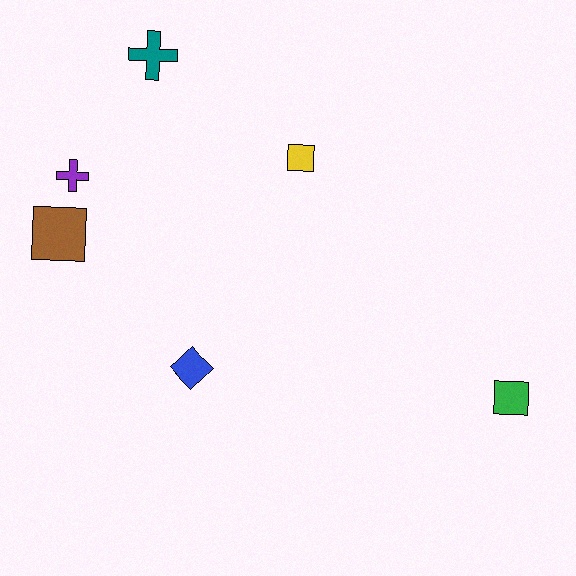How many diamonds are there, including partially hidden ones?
There is 1 diamond.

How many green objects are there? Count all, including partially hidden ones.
There is 1 green object.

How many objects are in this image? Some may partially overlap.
There are 6 objects.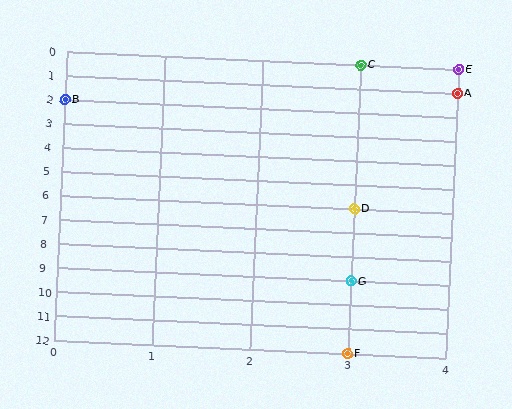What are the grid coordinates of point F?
Point F is at grid coordinates (3, 12).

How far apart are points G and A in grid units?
Points G and A are 1 column and 8 rows apart (about 8.1 grid units diagonally).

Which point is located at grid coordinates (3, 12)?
Point F is at (3, 12).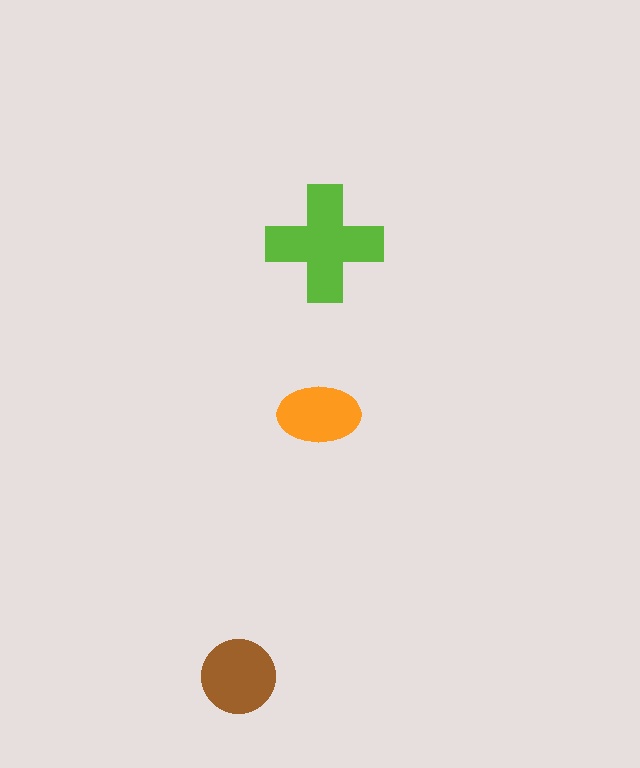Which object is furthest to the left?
The brown circle is leftmost.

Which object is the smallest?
The orange ellipse.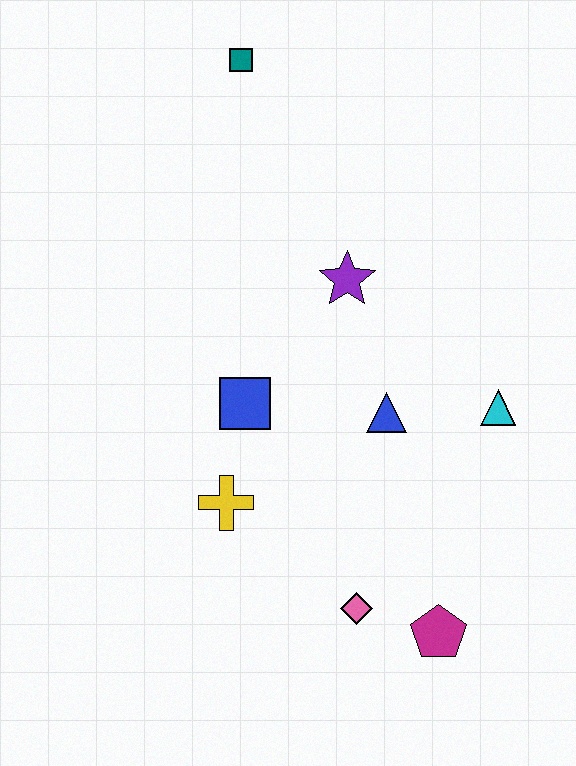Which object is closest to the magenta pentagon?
The pink diamond is closest to the magenta pentagon.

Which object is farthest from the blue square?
The teal square is farthest from the blue square.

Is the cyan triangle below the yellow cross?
No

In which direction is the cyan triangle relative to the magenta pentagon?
The cyan triangle is above the magenta pentagon.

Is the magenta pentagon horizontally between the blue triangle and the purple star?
No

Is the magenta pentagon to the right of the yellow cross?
Yes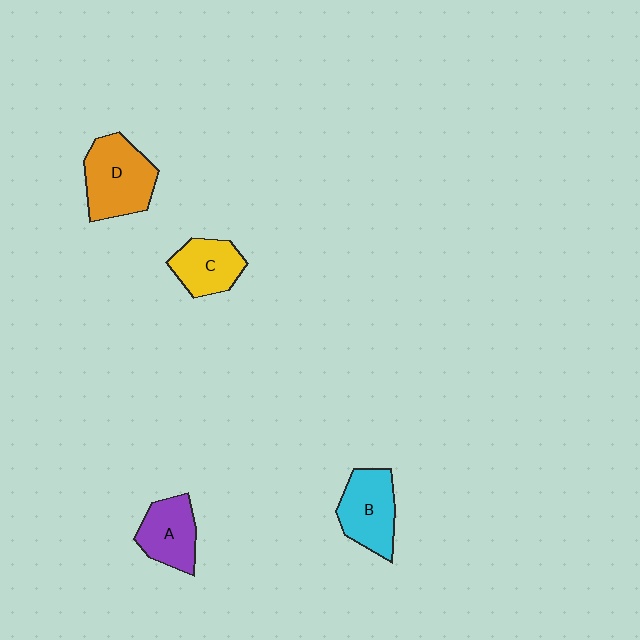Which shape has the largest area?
Shape D (orange).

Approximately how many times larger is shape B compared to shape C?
Approximately 1.2 times.